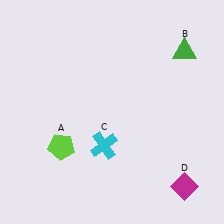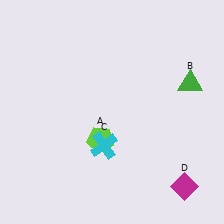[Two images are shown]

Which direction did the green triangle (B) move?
The green triangle (B) moved down.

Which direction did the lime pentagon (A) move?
The lime pentagon (A) moved right.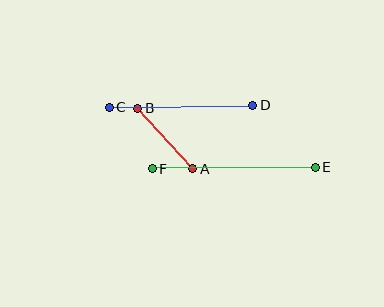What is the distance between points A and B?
The distance is approximately 82 pixels.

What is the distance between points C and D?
The distance is approximately 144 pixels.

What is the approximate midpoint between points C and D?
The midpoint is at approximately (181, 106) pixels.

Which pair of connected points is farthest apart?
Points E and F are farthest apart.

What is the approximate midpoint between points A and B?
The midpoint is at approximately (165, 138) pixels.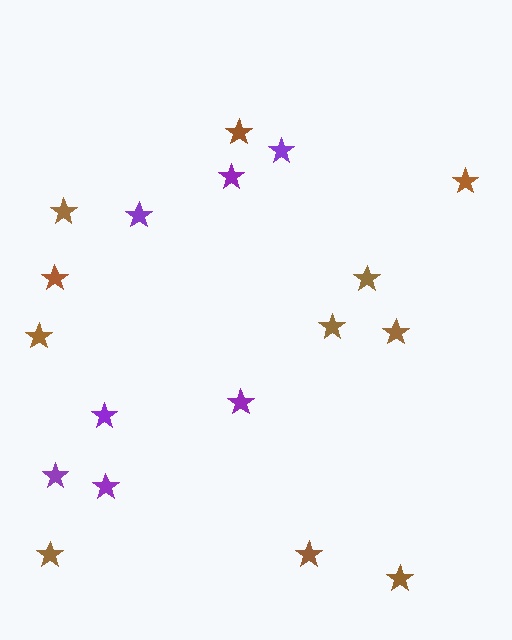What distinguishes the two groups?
There are 2 groups: one group of purple stars (7) and one group of brown stars (11).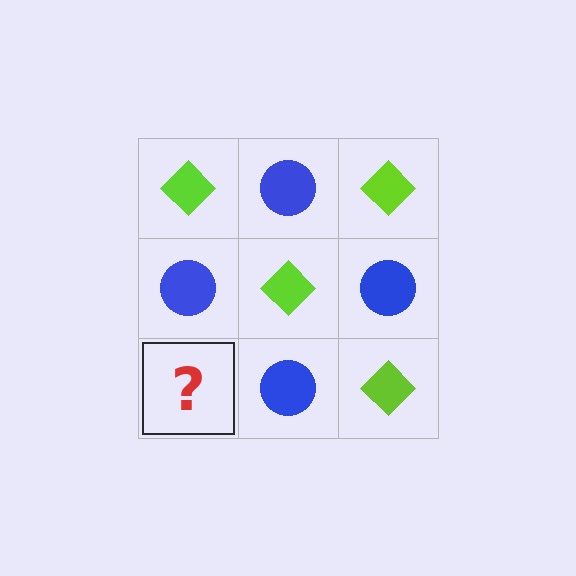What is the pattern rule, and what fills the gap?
The rule is that it alternates lime diamond and blue circle in a checkerboard pattern. The gap should be filled with a lime diamond.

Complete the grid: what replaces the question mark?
The question mark should be replaced with a lime diamond.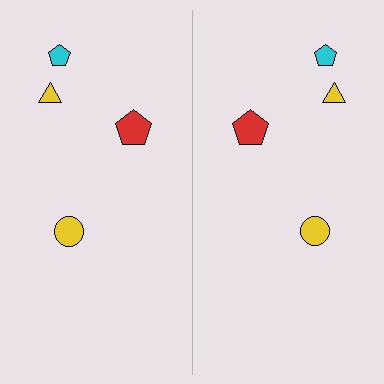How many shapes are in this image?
There are 8 shapes in this image.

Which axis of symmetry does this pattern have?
The pattern has a vertical axis of symmetry running through the center of the image.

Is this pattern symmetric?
Yes, this pattern has bilateral (reflection) symmetry.